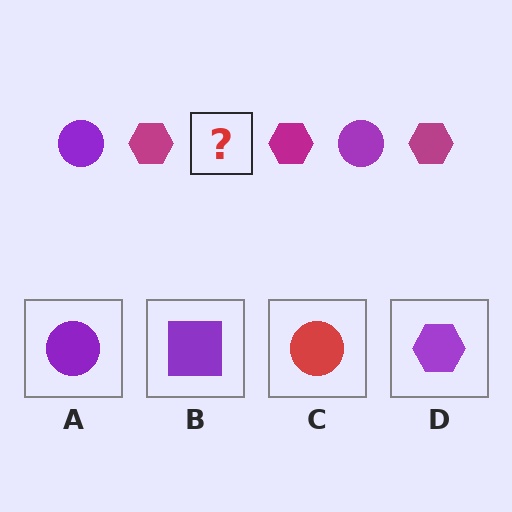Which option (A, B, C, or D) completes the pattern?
A.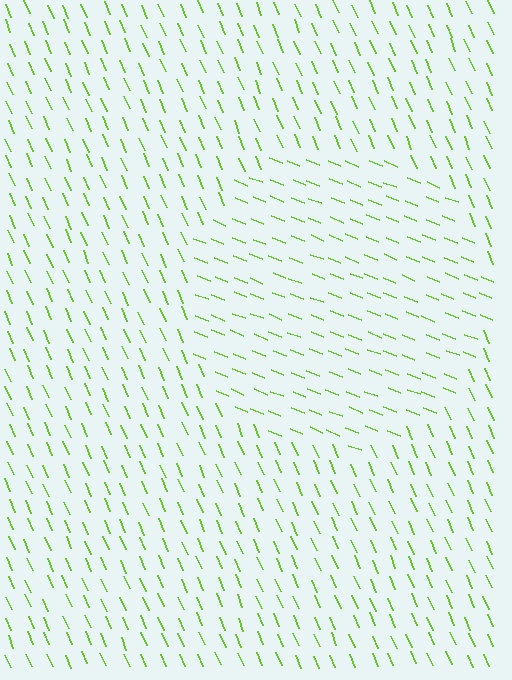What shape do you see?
I see a circle.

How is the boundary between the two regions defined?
The boundary is defined purely by a change in line orientation (approximately 45 degrees difference). All lines are the same color and thickness.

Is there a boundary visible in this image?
Yes, there is a texture boundary formed by a change in line orientation.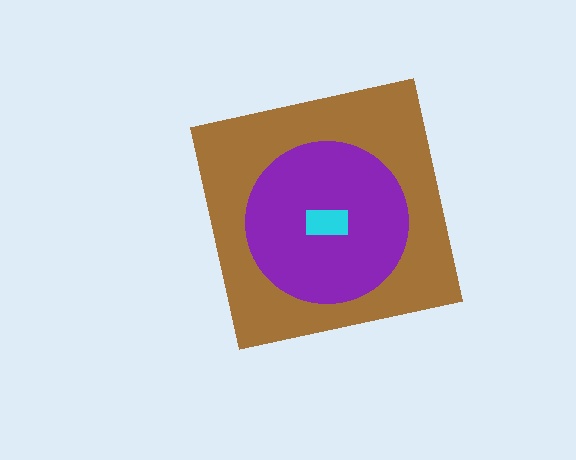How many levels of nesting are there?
3.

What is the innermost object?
The cyan rectangle.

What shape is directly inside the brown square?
The purple circle.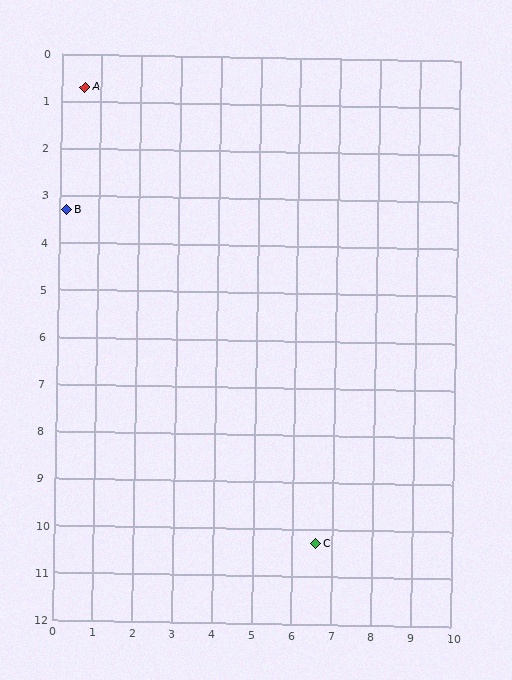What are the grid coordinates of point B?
Point B is at approximately (0.2, 3.3).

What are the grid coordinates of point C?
Point C is at approximately (6.6, 10.3).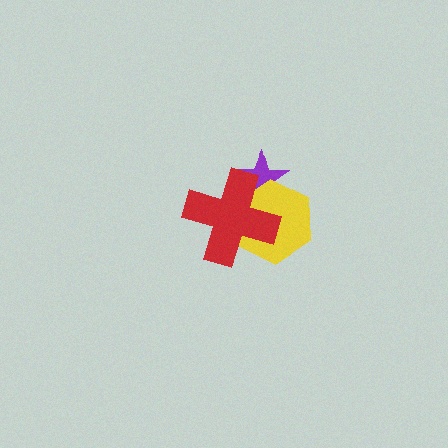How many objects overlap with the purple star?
2 objects overlap with the purple star.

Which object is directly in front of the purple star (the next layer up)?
The yellow hexagon is directly in front of the purple star.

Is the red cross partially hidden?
No, no other shape covers it.